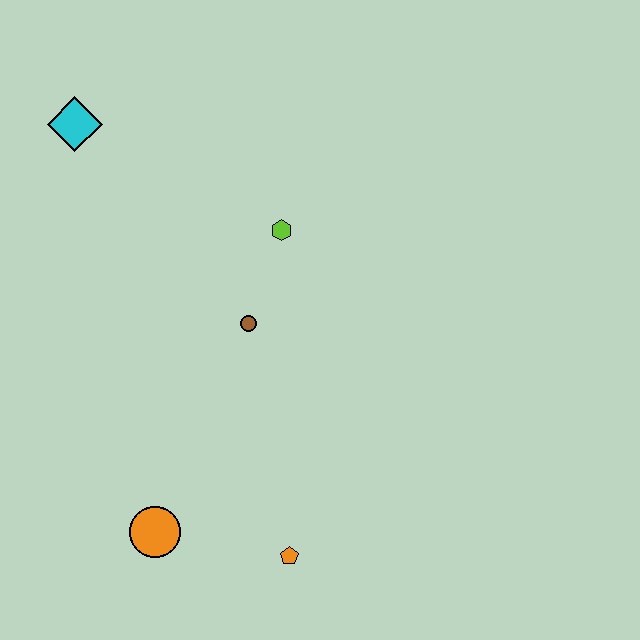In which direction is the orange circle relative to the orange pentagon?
The orange circle is to the left of the orange pentagon.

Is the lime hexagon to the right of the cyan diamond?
Yes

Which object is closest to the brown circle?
The lime hexagon is closest to the brown circle.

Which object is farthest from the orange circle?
The cyan diamond is farthest from the orange circle.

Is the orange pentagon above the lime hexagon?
No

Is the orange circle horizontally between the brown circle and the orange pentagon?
No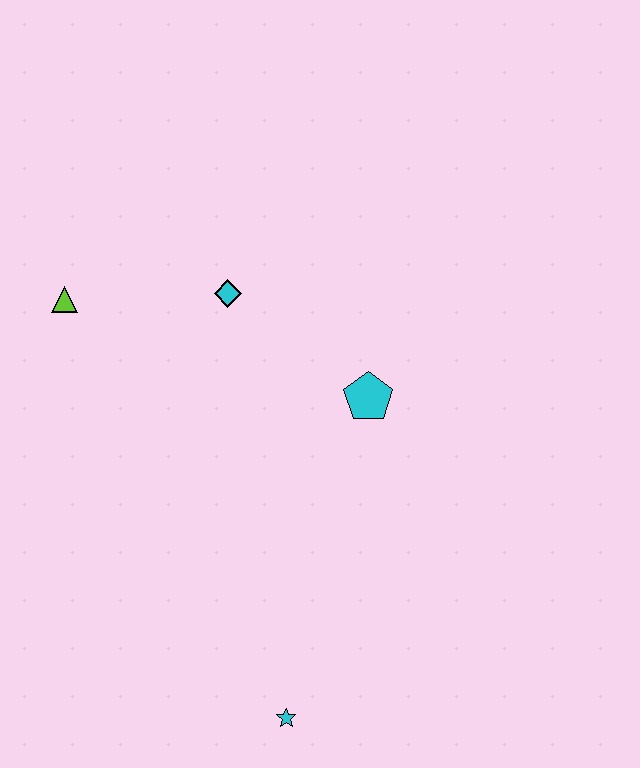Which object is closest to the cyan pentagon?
The cyan diamond is closest to the cyan pentagon.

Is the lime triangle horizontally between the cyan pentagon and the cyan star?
No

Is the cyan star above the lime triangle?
No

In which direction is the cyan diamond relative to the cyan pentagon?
The cyan diamond is to the left of the cyan pentagon.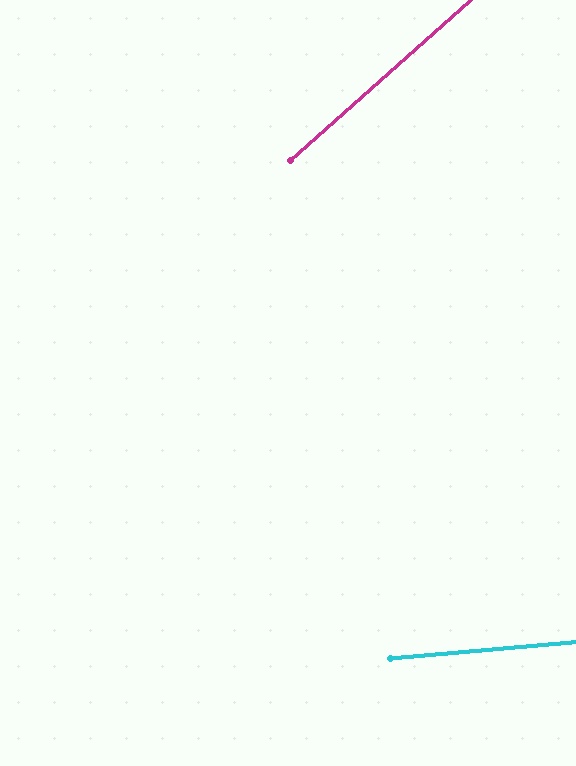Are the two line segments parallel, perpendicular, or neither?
Neither parallel nor perpendicular — they differ by about 37°.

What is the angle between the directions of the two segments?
Approximately 37 degrees.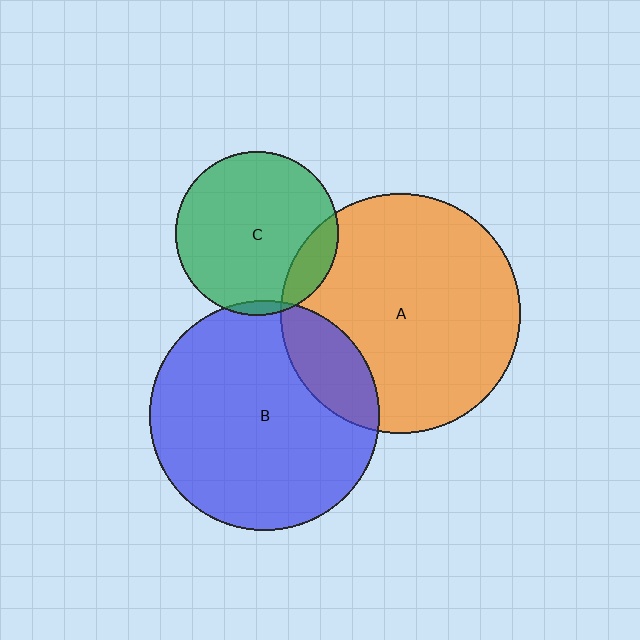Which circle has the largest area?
Circle A (orange).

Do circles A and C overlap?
Yes.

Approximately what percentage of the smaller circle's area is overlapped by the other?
Approximately 15%.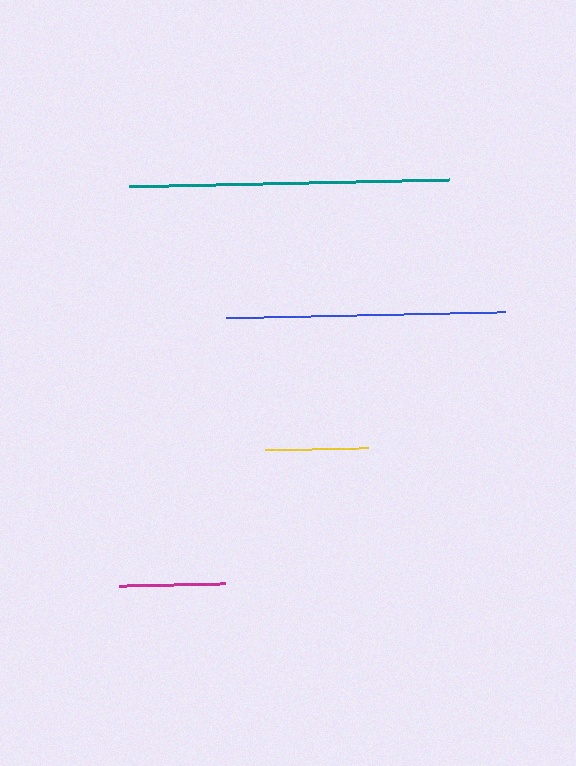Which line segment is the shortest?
The yellow line is the shortest at approximately 102 pixels.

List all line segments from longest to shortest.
From longest to shortest: teal, blue, magenta, yellow.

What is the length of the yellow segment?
The yellow segment is approximately 102 pixels long.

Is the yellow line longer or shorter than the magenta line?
The magenta line is longer than the yellow line.